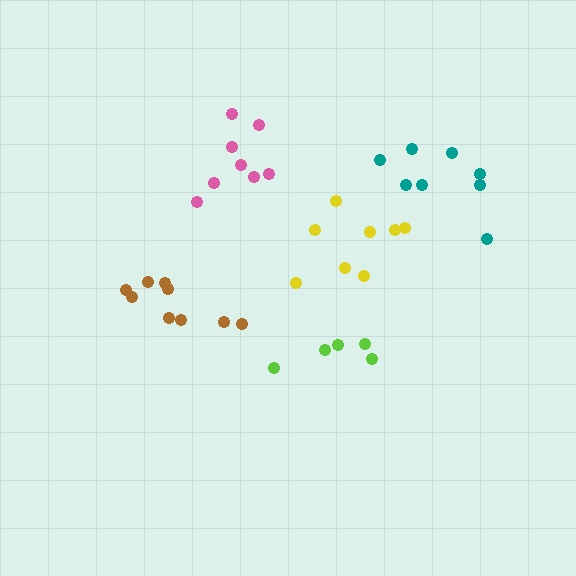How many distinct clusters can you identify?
There are 5 distinct clusters.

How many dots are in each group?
Group 1: 8 dots, Group 2: 9 dots, Group 3: 8 dots, Group 4: 5 dots, Group 5: 8 dots (38 total).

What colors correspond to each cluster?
The clusters are colored: yellow, brown, teal, lime, pink.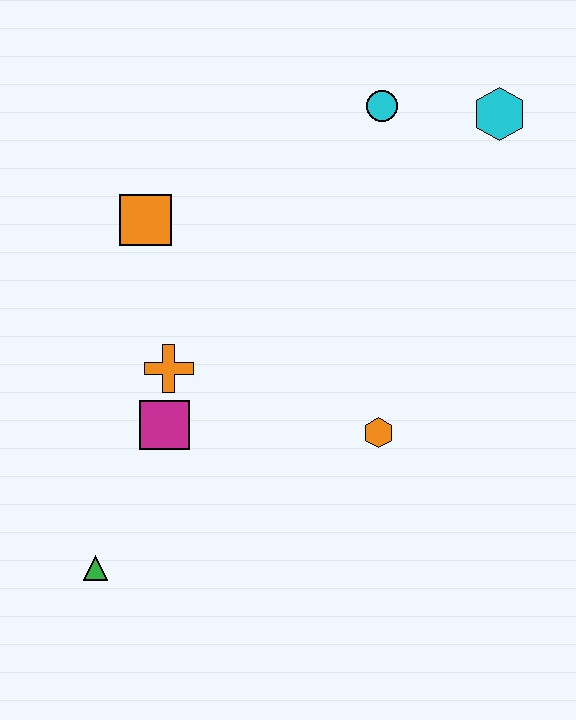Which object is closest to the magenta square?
The orange cross is closest to the magenta square.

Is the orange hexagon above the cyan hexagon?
No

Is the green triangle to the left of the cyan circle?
Yes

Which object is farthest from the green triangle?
The cyan hexagon is farthest from the green triangle.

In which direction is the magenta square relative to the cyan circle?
The magenta square is below the cyan circle.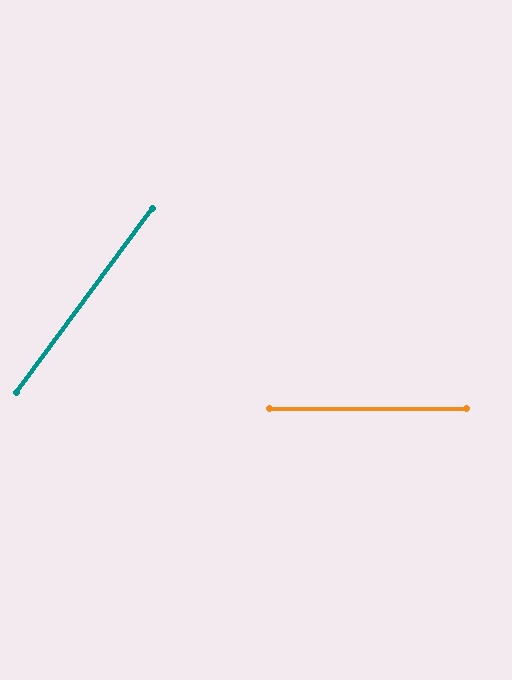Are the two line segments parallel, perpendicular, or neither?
Neither parallel nor perpendicular — they differ by about 54°.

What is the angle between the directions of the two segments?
Approximately 54 degrees.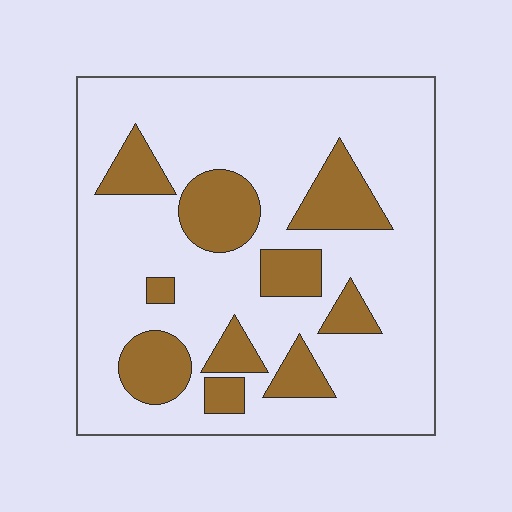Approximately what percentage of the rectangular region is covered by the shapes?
Approximately 25%.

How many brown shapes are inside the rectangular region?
10.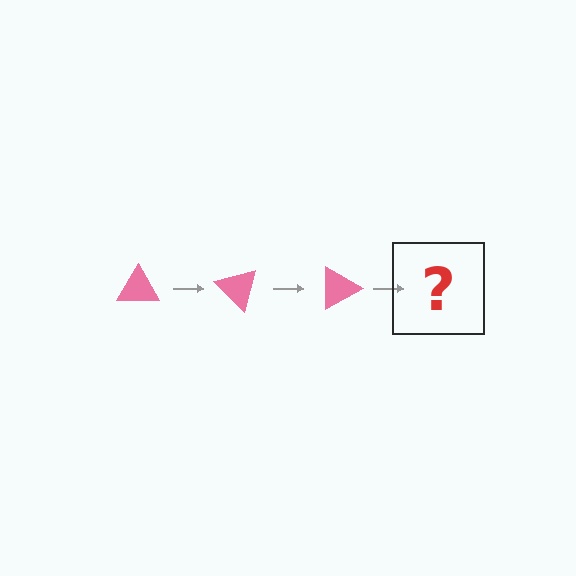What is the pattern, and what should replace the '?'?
The pattern is that the triangle rotates 45 degrees each step. The '?' should be a pink triangle rotated 135 degrees.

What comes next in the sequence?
The next element should be a pink triangle rotated 135 degrees.